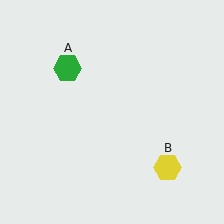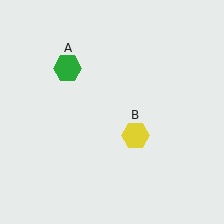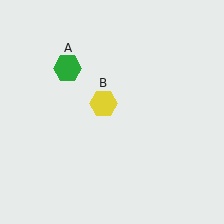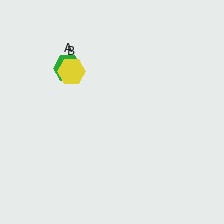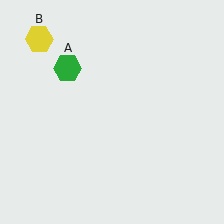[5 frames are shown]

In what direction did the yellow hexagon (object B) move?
The yellow hexagon (object B) moved up and to the left.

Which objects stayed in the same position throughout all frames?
Green hexagon (object A) remained stationary.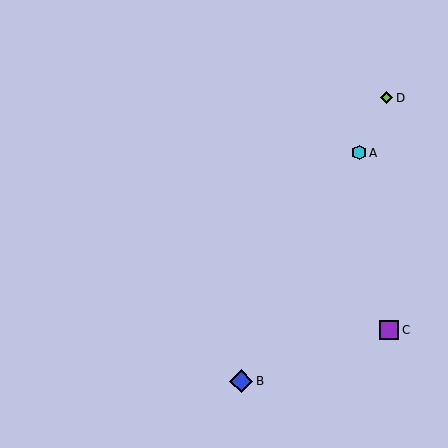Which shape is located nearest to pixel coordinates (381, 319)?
The purple square (labeled C) at (390, 330) is nearest to that location.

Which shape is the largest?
The blue diamond (labeled B) is the largest.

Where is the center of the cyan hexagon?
The center of the cyan hexagon is at (359, 153).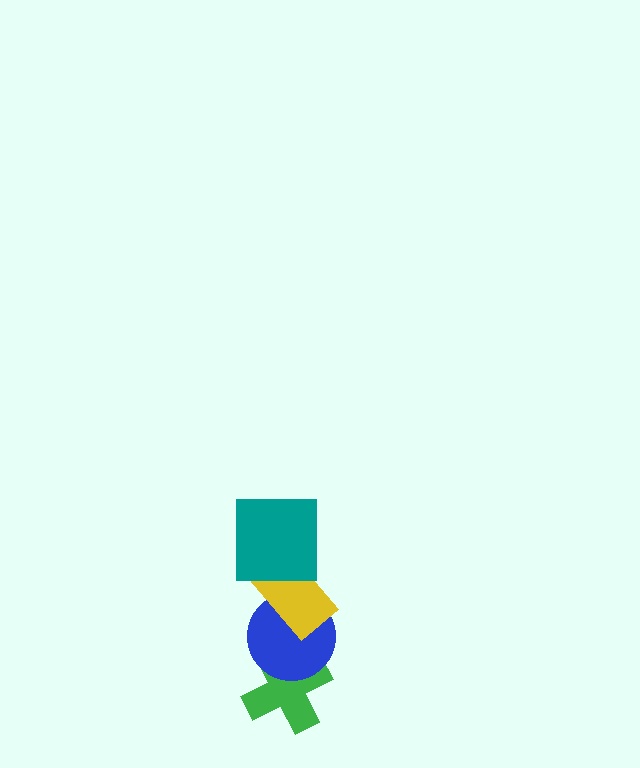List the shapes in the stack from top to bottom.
From top to bottom: the teal square, the yellow rectangle, the blue circle, the green cross.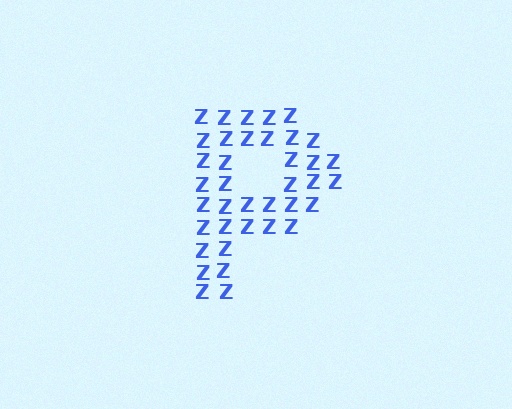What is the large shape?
The large shape is the letter P.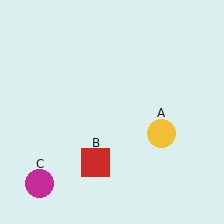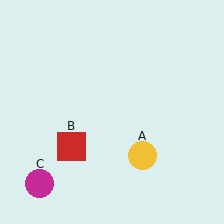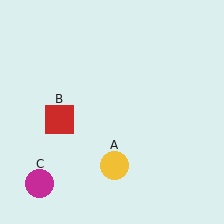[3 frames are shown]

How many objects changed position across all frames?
2 objects changed position: yellow circle (object A), red square (object B).